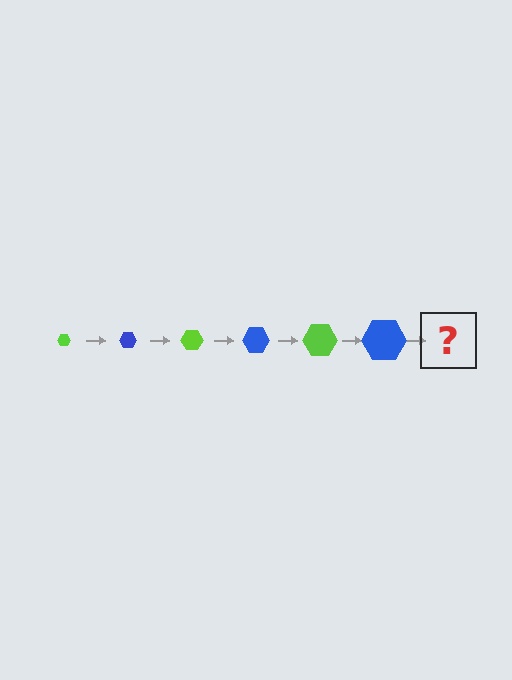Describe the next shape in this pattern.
It should be a lime hexagon, larger than the previous one.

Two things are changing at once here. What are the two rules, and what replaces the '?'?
The two rules are that the hexagon grows larger each step and the color cycles through lime and blue. The '?' should be a lime hexagon, larger than the previous one.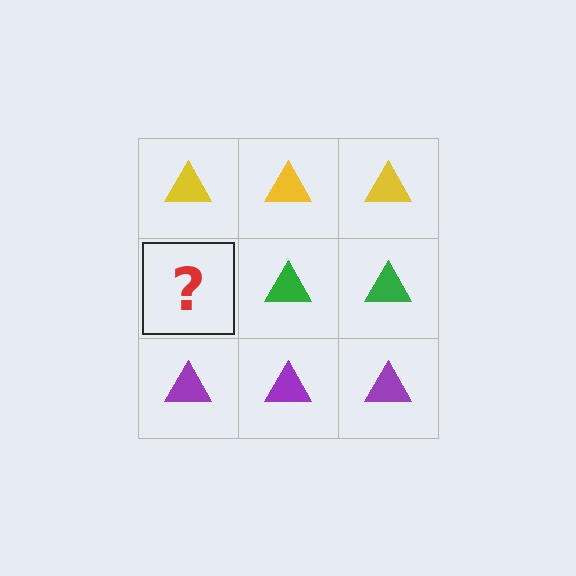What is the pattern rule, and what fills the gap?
The rule is that each row has a consistent color. The gap should be filled with a green triangle.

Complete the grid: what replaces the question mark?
The question mark should be replaced with a green triangle.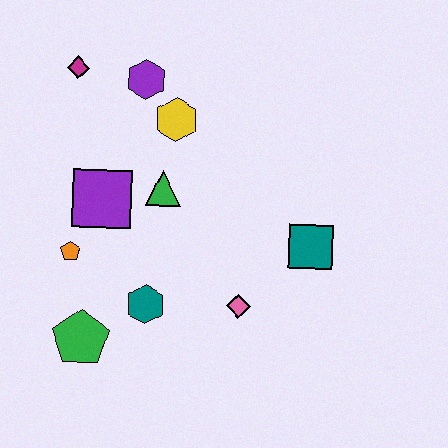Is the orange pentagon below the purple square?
Yes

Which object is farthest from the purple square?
The teal square is farthest from the purple square.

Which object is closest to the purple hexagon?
The yellow hexagon is closest to the purple hexagon.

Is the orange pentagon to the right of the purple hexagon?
No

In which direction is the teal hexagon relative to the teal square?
The teal hexagon is to the left of the teal square.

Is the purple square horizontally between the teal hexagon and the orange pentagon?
Yes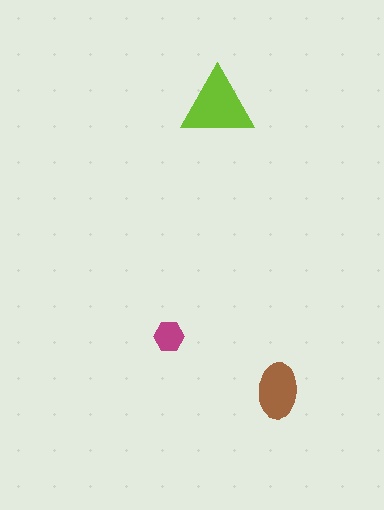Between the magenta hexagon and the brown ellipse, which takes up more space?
The brown ellipse.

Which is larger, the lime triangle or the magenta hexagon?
The lime triangle.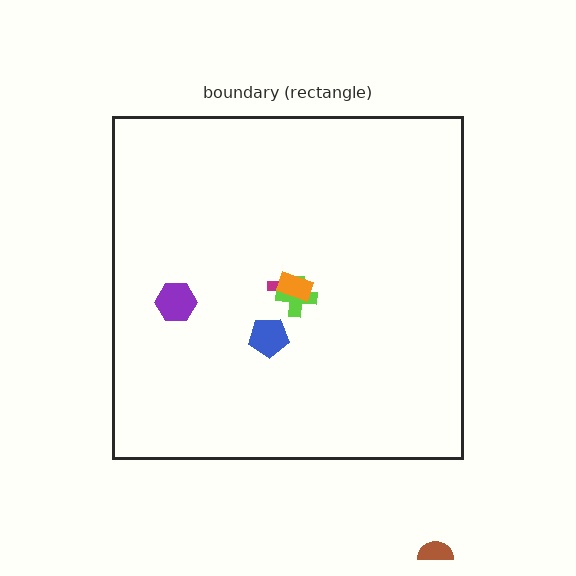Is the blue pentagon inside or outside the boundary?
Inside.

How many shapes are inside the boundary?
5 inside, 1 outside.